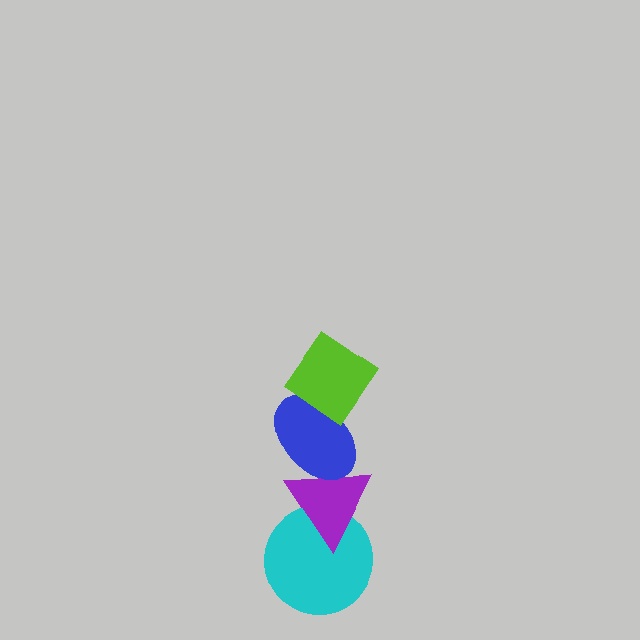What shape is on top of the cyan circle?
The purple triangle is on top of the cyan circle.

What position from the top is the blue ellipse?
The blue ellipse is 2nd from the top.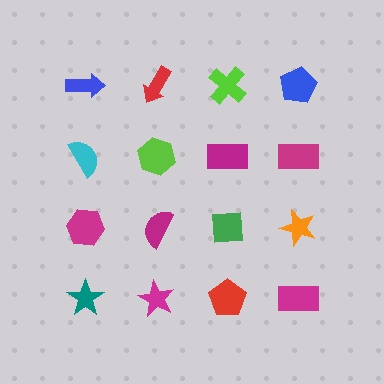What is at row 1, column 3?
A lime cross.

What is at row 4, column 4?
A magenta rectangle.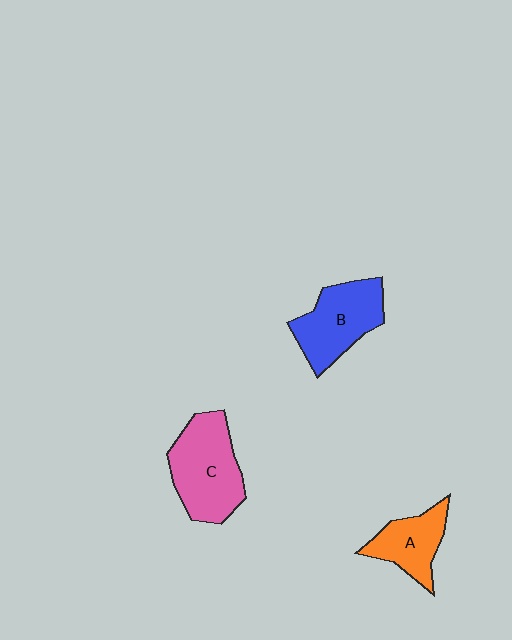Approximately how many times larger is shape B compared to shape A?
Approximately 1.4 times.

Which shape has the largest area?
Shape C (pink).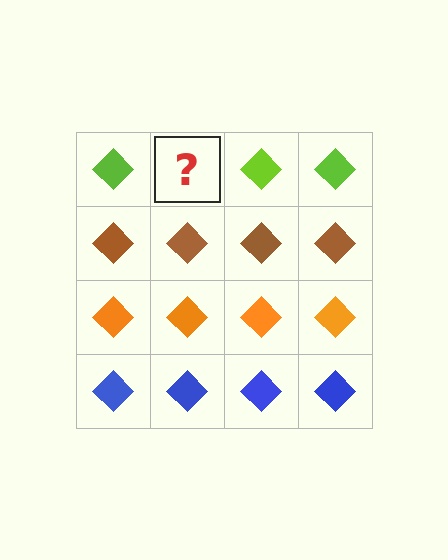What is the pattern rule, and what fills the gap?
The rule is that each row has a consistent color. The gap should be filled with a lime diamond.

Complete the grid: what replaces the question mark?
The question mark should be replaced with a lime diamond.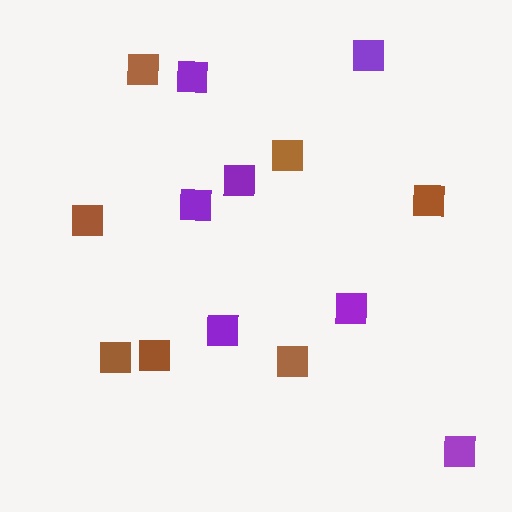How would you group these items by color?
There are 2 groups: one group of brown squares (7) and one group of purple squares (7).